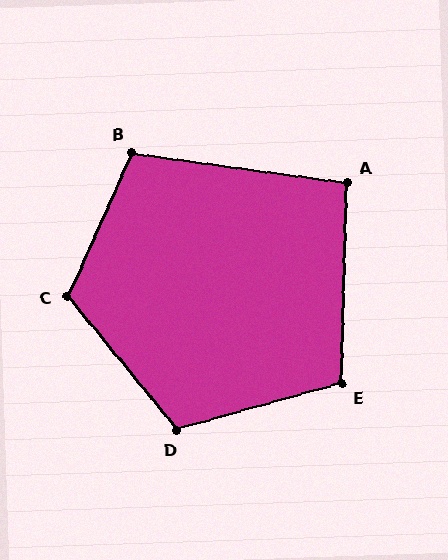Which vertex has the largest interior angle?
C, at approximately 117 degrees.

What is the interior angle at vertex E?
Approximately 107 degrees (obtuse).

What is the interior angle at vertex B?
Approximately 106 degrees (obtuse).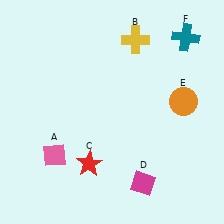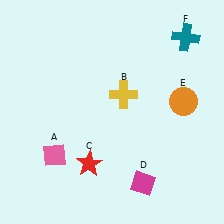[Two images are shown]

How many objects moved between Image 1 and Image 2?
1 object moved between the two images.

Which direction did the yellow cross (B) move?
The yellow cross (B) moved down.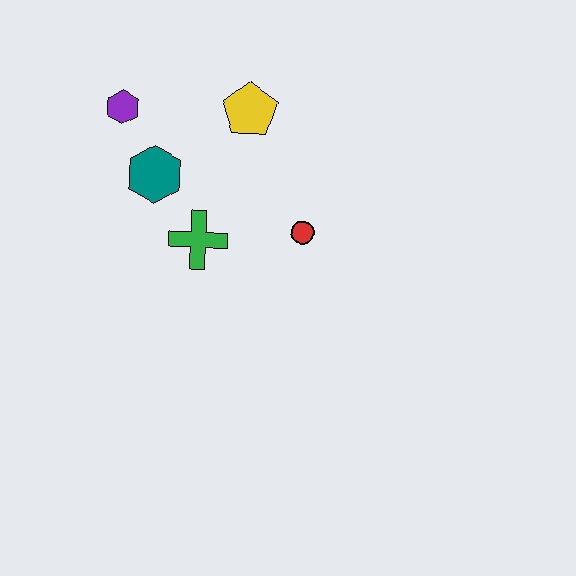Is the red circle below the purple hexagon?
Yes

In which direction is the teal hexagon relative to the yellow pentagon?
The teal hexagon is to the left of the yellow pentagon.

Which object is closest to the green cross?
The teal hexagon is closest to the green cross.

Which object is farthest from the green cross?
The purple hexagon is farthest from the green cross.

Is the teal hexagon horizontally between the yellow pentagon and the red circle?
No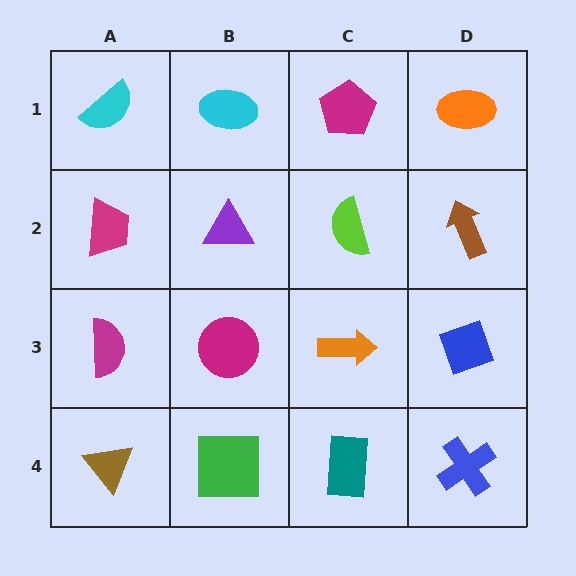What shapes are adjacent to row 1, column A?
A magenta trapezoid (row 2, column A), a cyan ellipse (row 1, column B).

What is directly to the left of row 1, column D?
A magenta pentagon.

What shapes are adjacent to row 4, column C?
An orange arrow (row 3, column C), a green square (row 4, column B), a blue cross (row 4, column D).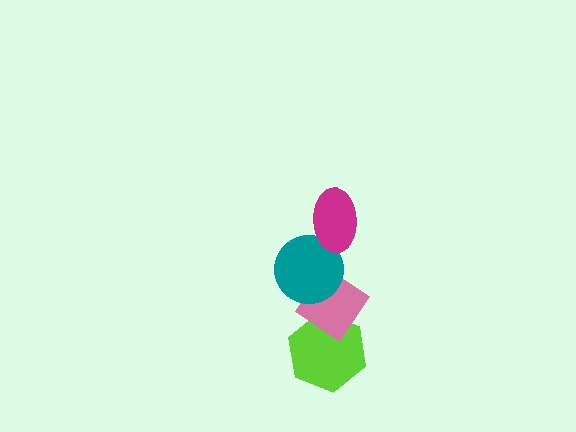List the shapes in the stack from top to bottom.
From top to bottom: the magenta ellipse, the teal circle, the pink diamond, the lime hexagon.